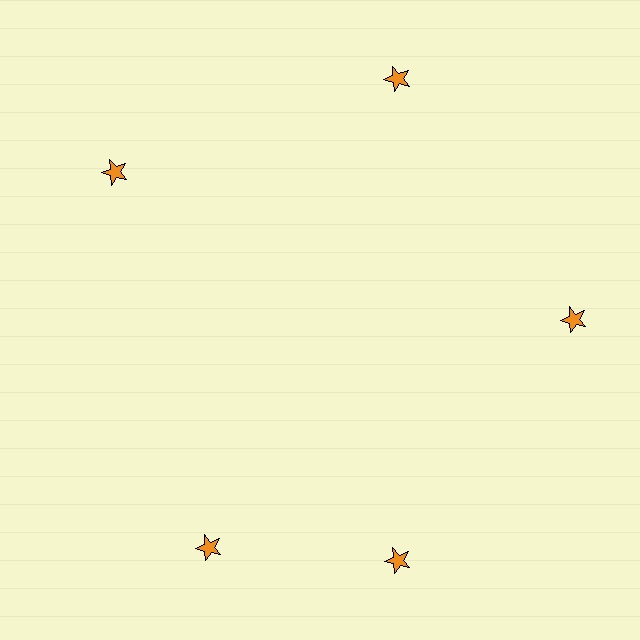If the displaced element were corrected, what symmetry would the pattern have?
It would have 5-fold rotational symmetry — the pattern would map onto itself every 72 degrees.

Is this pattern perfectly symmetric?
No. The 5 orange stars are arranged in a ring, but one element near the 8 o'clock position is rotated out of alignment along the ring, breaking the 5-fold rotational symmetry.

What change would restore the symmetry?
The symmetry would be restored by rotating it back into even spacing with its neighbors so that all 5 stars sit at equal angles and equal distance from the center.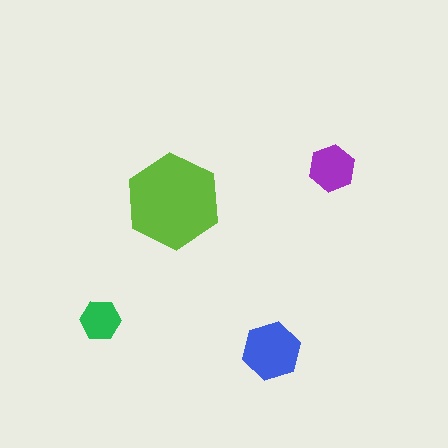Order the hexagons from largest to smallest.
the lime one, the blue one, the purple one, the green one.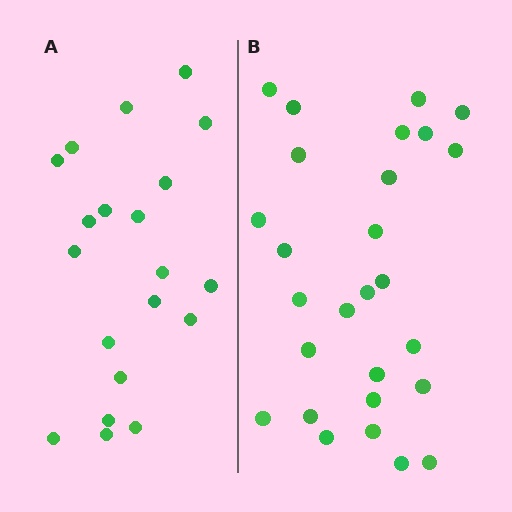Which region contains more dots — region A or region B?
Region B (the right region) has more dots.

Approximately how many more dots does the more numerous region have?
Region B has roughly 8 or so more dots than region A.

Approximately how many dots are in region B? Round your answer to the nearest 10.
About 30 dots. (The exact count is 27, which rounds to 30.)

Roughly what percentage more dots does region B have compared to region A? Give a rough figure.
About 35% more.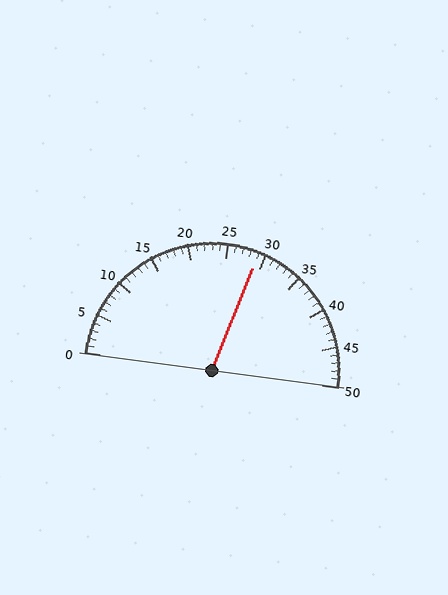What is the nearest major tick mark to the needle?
The nearest major tick mark is 30.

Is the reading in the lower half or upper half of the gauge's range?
The reading is in the upper half of the range (0 to 50).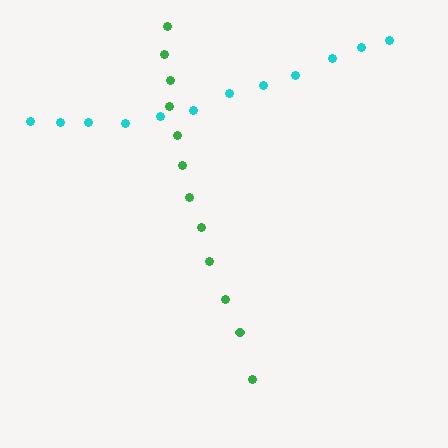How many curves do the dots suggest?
There are 2 distinct paths.